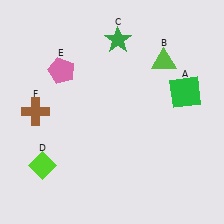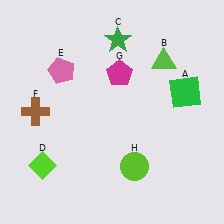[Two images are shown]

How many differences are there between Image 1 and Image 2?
There are 2 differences between the two images.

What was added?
A magenta pentagon (G), a lime circle (H) were added in Image 2.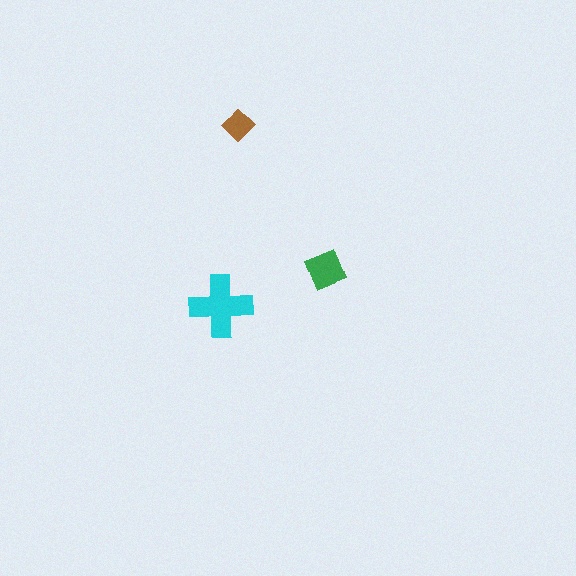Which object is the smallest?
The brown diamond.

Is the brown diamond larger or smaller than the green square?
Smaller.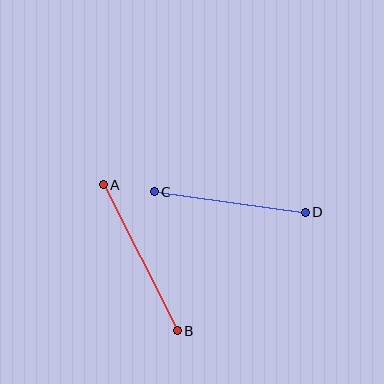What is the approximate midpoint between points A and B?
The midpoint is at approximately (140, 258) pixels.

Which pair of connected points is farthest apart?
Points A and B are farthest apart.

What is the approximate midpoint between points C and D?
The midpoint is at approximately (230, 202) pixels.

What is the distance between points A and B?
The distance is approximately 164 pixels.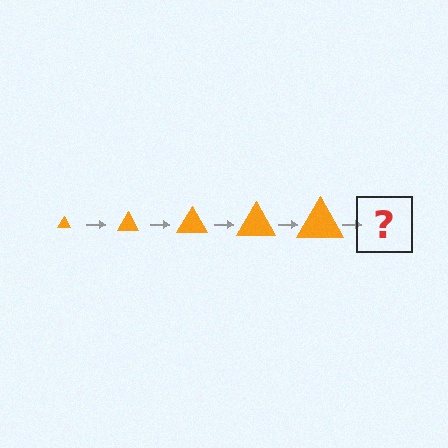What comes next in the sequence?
The next element should be an orange triangle, larger than the previous one.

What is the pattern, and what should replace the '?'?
The pattern is that the triangle gets progressively larger each step. The '?' should be an orange triangle, larger than the previous one.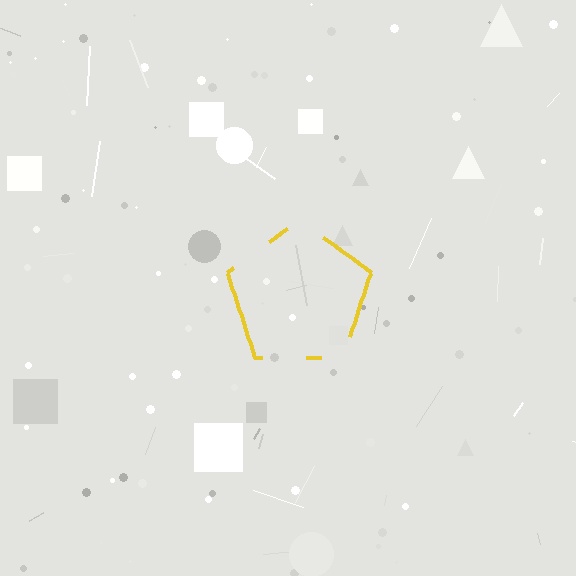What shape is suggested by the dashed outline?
The dashed outline suggests a pentagon.